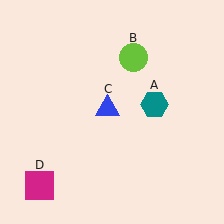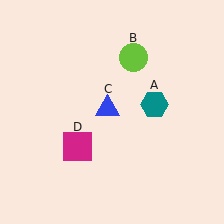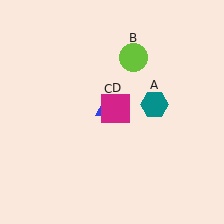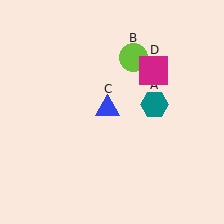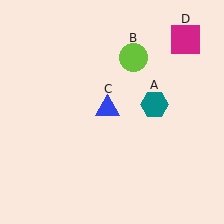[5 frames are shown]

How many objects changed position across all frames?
1 object changed position: magenta square (object D).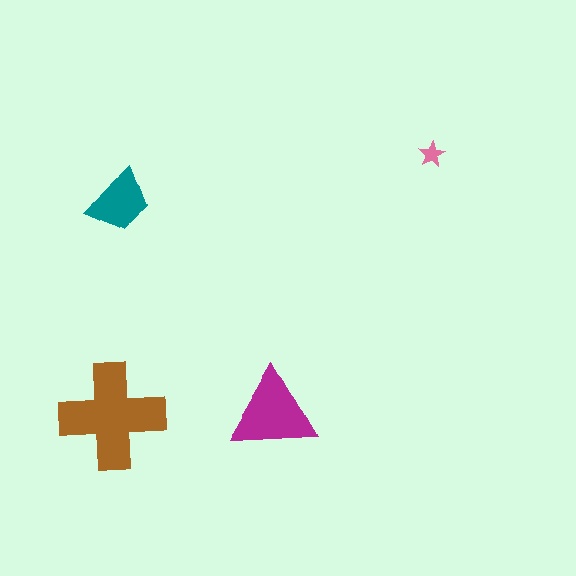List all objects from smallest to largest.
The pink star, the teal trapezoid, the magenta triangle, the brown cross.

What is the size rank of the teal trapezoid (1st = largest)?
3rd.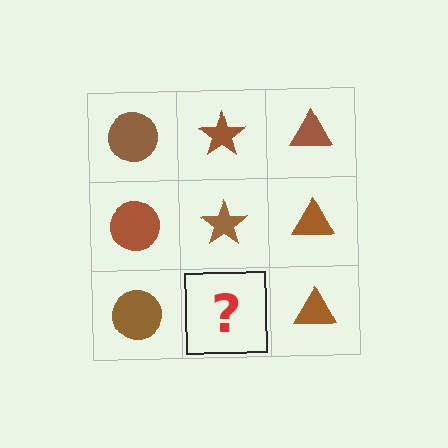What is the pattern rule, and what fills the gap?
The rule is that each column has a consistent shape. The gap should be filled with a brown star.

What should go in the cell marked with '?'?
The missing cell should contain a brown star.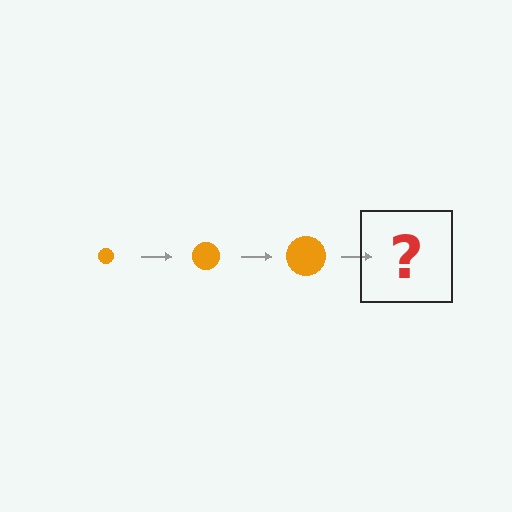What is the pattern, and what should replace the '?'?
The pattern is that the circle gets progressively larger each step. The '?' should be an orange circle, larger than the previous one.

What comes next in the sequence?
The next element should be an orange circle, larger than the previous one.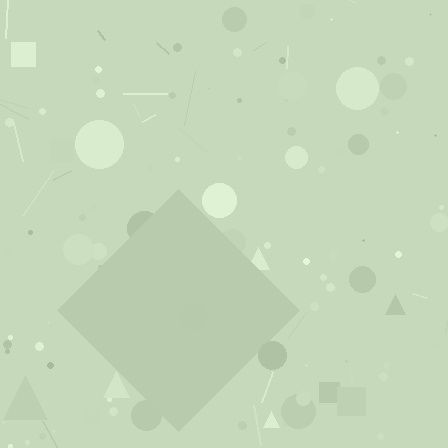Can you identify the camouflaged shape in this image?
The camouflaged shape is a diamond.